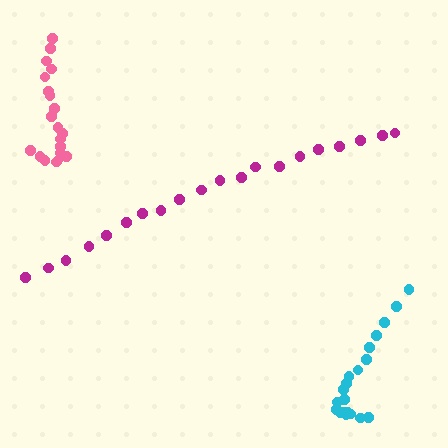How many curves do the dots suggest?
There are 3 distinct paths.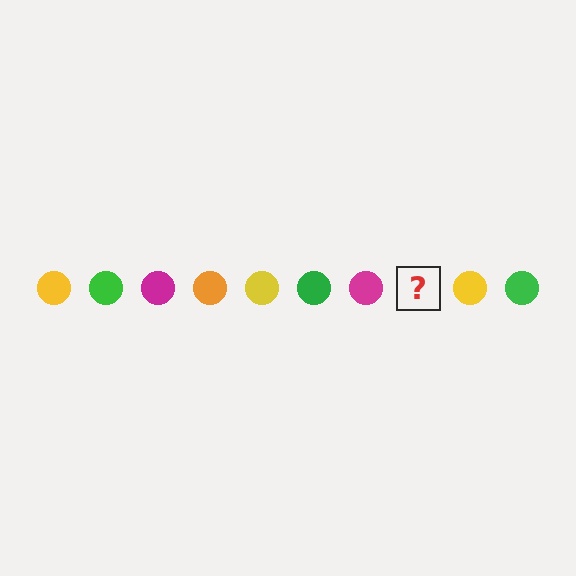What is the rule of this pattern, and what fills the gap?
The rule is that the pattern cycles through yellow, green, magenta, orange circles. The gap should be filled with an orange circle.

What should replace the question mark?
The question mark should be replaced with an orange circle.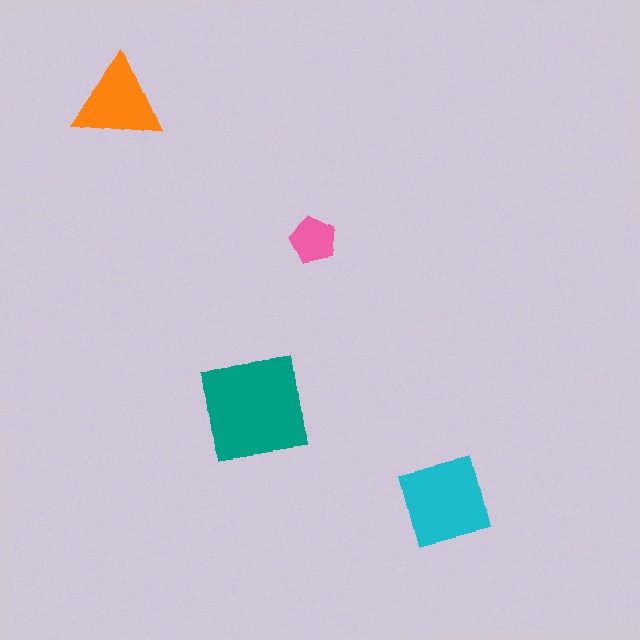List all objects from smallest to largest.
The pink pentagon, the orange triangle, the cyan square, the teal square.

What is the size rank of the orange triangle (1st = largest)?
3rd.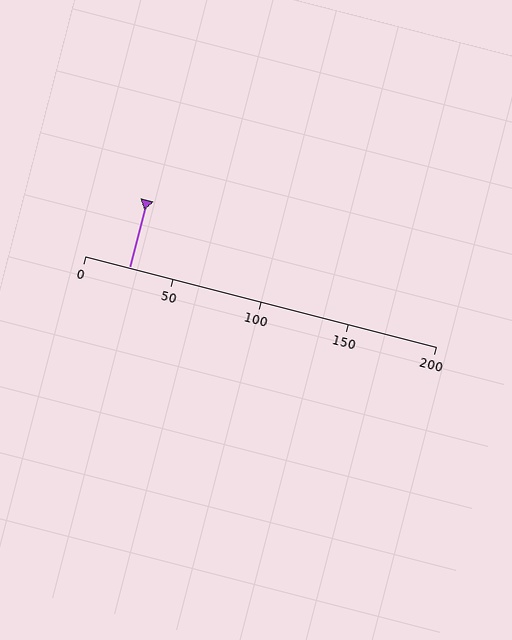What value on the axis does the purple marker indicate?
The marker indicates approximately 25.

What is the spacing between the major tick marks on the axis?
The major ticks are spaced 50 apart.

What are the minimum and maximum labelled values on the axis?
The axis runs from 0 to 200.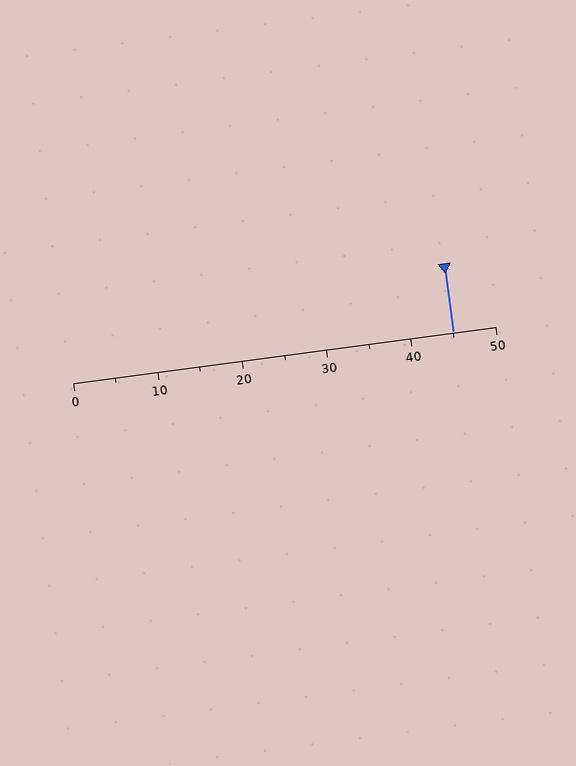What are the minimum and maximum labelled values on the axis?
The axis runs from 0 to 50.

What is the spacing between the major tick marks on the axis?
The major ticks are spaced 10 apart.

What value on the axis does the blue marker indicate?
The marker indicates approximately 45.